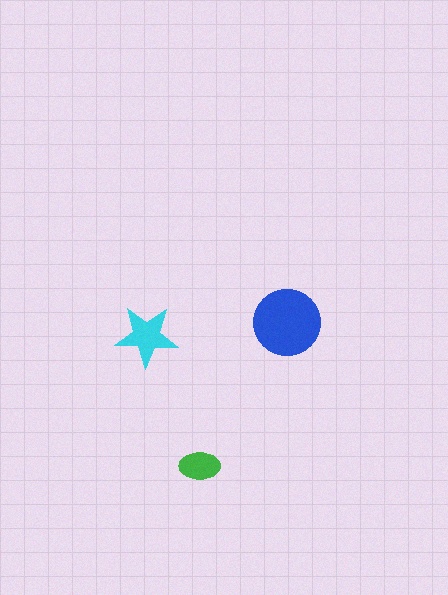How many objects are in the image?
There are 3 objects in the image.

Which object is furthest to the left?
The cyan star is leftmost.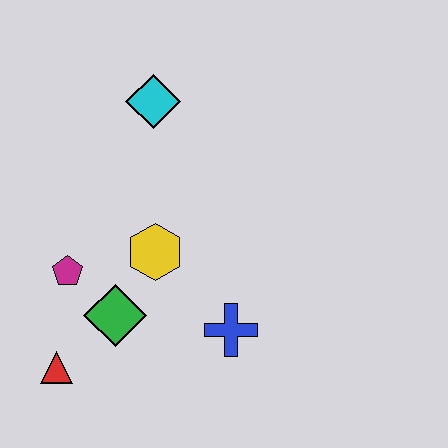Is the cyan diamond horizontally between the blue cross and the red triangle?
Yes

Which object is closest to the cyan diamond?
The yellow hexagon is closest to the cyan diamond.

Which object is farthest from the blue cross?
The cyan diamond is farthest from the blue cross.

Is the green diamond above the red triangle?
Yes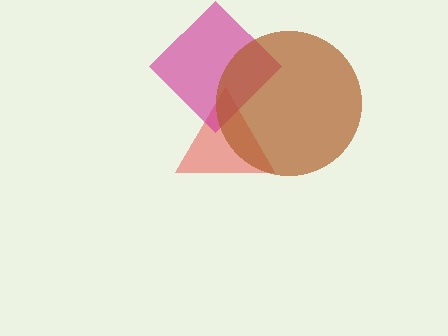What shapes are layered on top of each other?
The layered shapes are: a red triangle, a magenta diamond, a brown circle.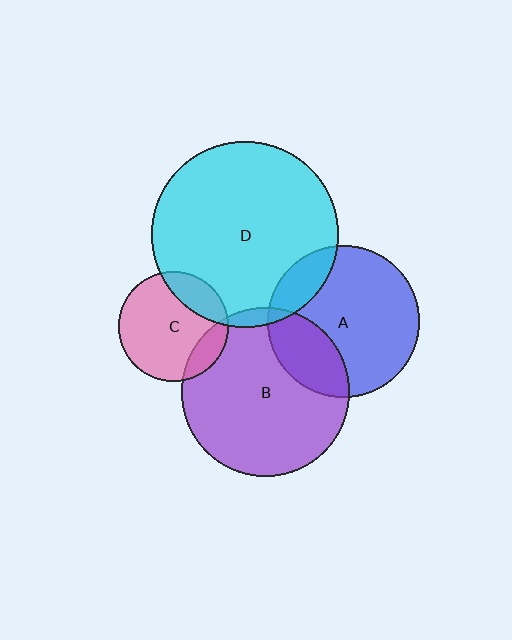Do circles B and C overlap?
Yes.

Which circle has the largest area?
Circle D (cyan).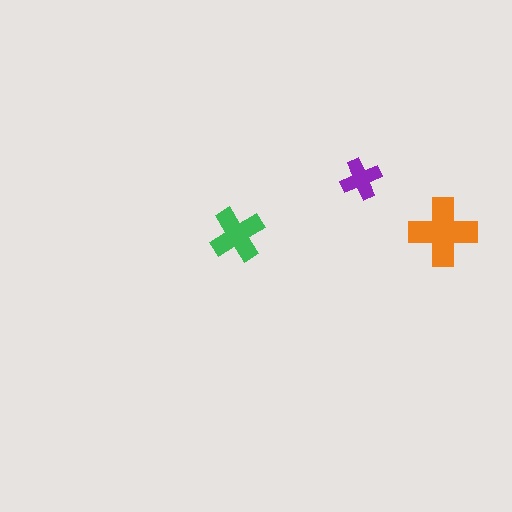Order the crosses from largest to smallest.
the orange one, the green one, the purple one.